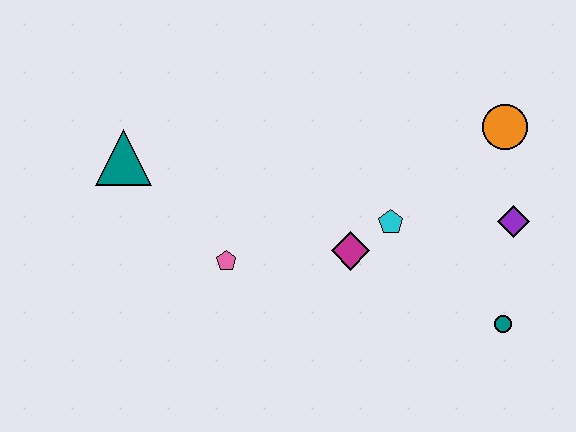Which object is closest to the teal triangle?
The pink pentagon is closest to the teal triangle.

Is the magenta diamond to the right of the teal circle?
No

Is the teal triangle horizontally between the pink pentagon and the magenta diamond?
No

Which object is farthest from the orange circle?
The teal triangle is farthest from the orange circle.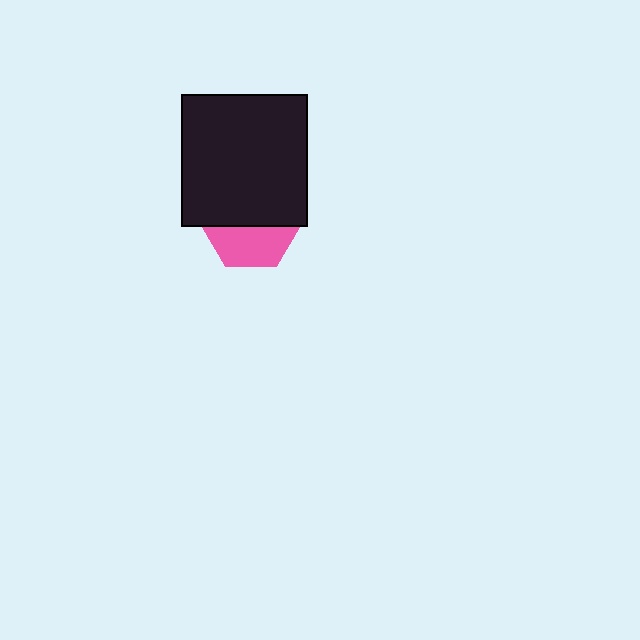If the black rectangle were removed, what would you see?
You would see the complete pink hexagon.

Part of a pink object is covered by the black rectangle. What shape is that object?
It is a hexagon.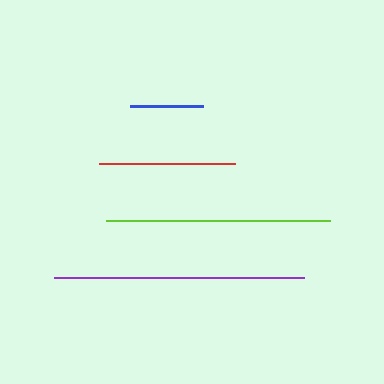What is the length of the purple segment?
The purple segment is approximately 250 pixels long.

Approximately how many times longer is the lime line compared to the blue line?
The lime line is approximately 3.1 times the length of the blue line.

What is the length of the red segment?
The red segment is approximately 137 pixels long.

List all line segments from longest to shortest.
From longest to shortest: purple, lime, red, blue.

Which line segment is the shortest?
The blue line is the shortest at approximately 73 pixels.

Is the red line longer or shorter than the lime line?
The lime line is longer than the red line.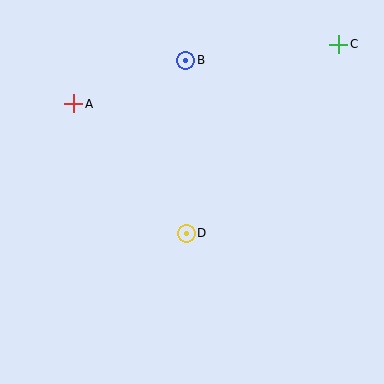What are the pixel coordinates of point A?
Point A is at (74, 104).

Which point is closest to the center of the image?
Point D at (186, 233) is closest to the center.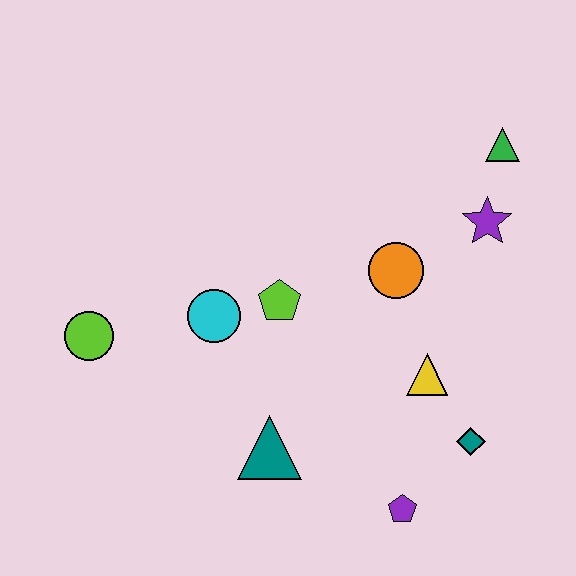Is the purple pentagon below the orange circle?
Yes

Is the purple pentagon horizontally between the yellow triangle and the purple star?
No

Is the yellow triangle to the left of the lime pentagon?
No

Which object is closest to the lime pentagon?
The cyan circle is closest to the lime pentagon.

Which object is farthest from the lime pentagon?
The green triangle is farthest from the lime pentagon.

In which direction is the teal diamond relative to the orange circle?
The teal diamond is below the orange circle.